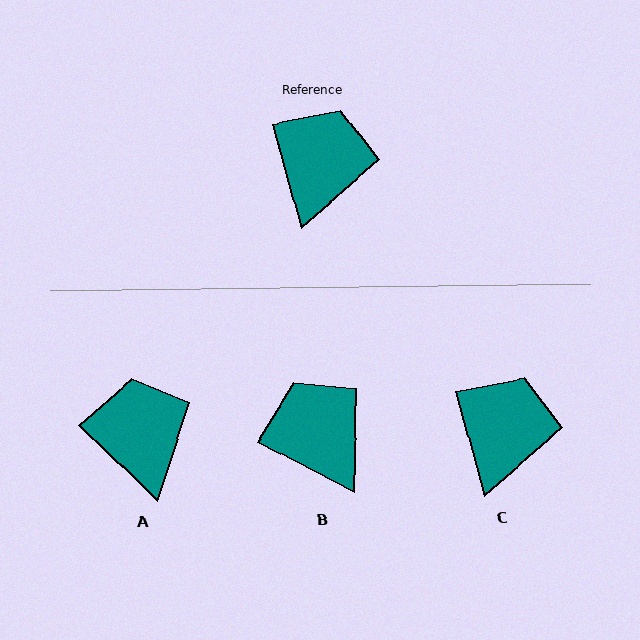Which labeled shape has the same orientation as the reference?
C.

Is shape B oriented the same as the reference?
No, it is off by about 48 degrees.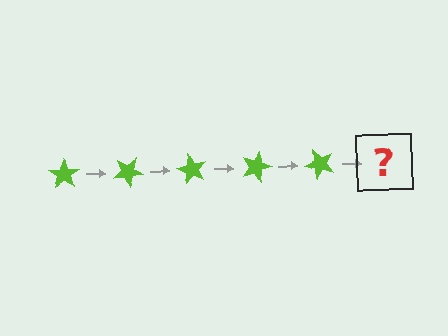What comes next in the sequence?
The next element should be a lime star rotated 150 degrees.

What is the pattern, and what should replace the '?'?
The pattern is that the star rotates 30 degrees each step. The '?' should be a lime star rotated 150 degrees.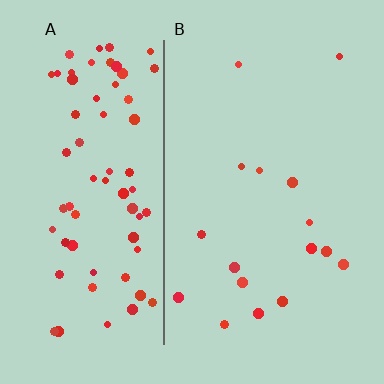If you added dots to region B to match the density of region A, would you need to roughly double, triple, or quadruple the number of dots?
Approximately quadruple.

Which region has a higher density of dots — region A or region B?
A (the left).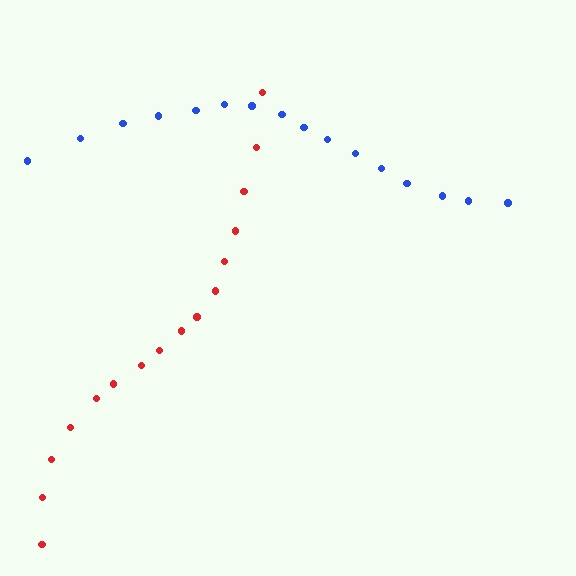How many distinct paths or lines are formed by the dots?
There are 2 distinct paths.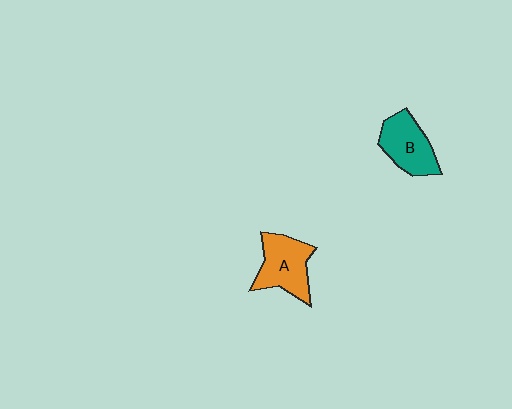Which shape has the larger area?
Shape A (orange).